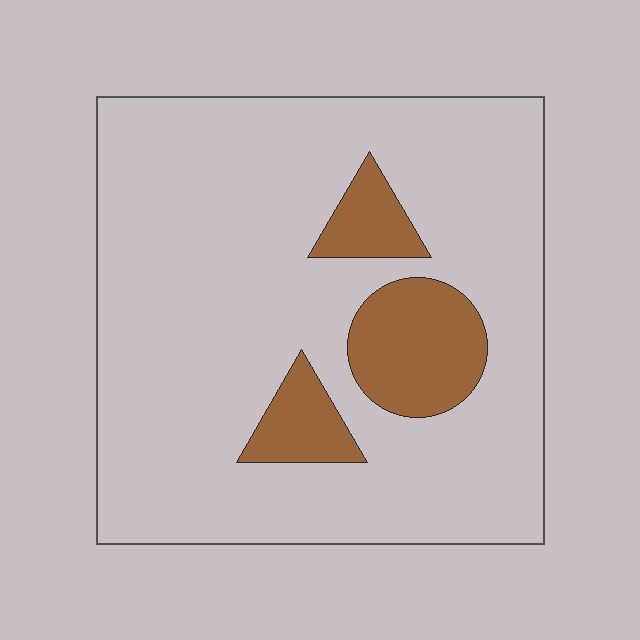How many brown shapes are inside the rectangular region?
3.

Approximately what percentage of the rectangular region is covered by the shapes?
Approximately 15%.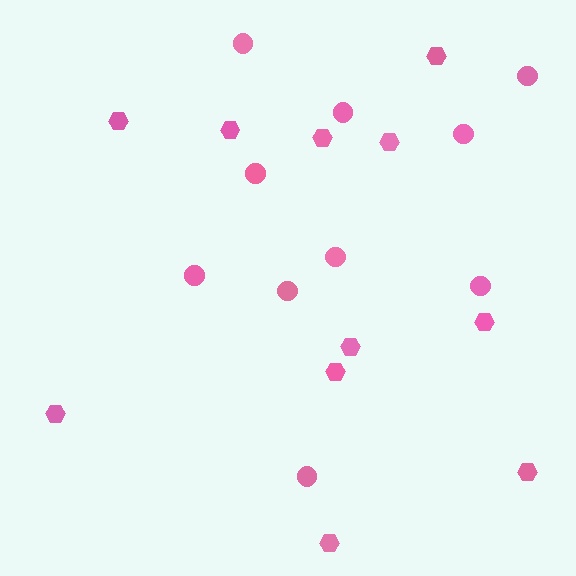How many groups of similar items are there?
There are 2 groups: one group of circles (10) and one group of hexagons (11).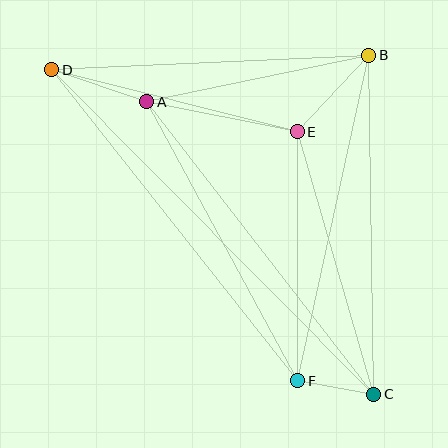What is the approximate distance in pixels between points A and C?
The distance between A and C is approximately 370 pixels.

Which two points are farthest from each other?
Points C and D are farthest from each other.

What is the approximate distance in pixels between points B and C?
The distance between B and C is approximately 339 pixels.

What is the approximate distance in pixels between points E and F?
The distance between E and F is approximately 249 pixels.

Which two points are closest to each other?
Points C and F are closest to each other.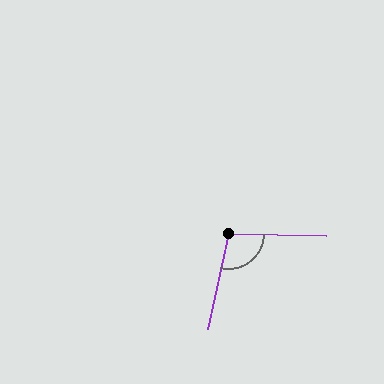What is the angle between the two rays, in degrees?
Approximately 101 degrees.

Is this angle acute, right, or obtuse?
It is obtuse.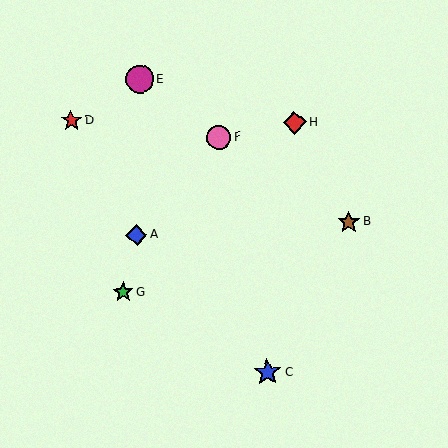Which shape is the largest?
The magenta circle (labeled E) is the largest.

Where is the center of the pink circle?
The center of the pink circle is at (219, 137).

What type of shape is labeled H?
Shape H is a red diamond.